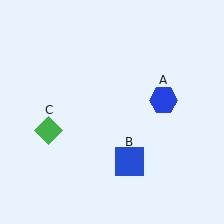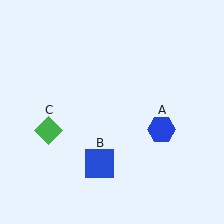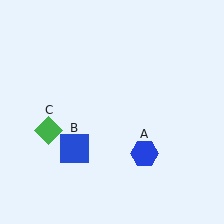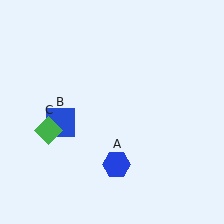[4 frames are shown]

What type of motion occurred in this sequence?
The blue hexagon (object A), blue square (object B) rotated clockwise around the center of the scene.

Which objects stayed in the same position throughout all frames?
Green diamond (object C) remained stationary.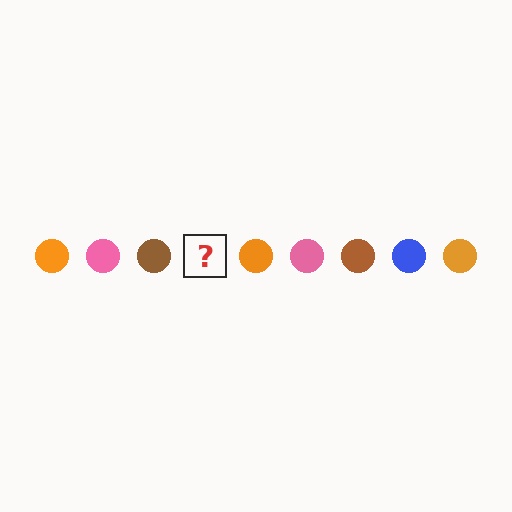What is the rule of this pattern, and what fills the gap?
The rule is that the pattern cycles through orange, pink, brown, blue circles. The gap should be filled with a blue circle.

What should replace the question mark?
The question mark should be replaced with a blue circle.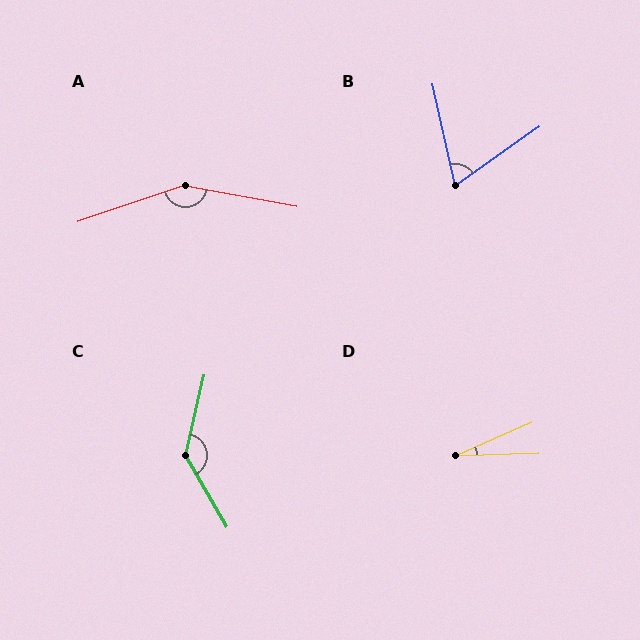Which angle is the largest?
A, at approximately 151 degrees.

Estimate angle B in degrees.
Approximately 68 degrees.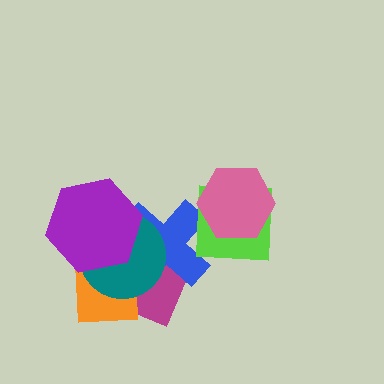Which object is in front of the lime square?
The pink hexagon is in front of the lime square.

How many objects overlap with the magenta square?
3 objects overlap with the magenta square.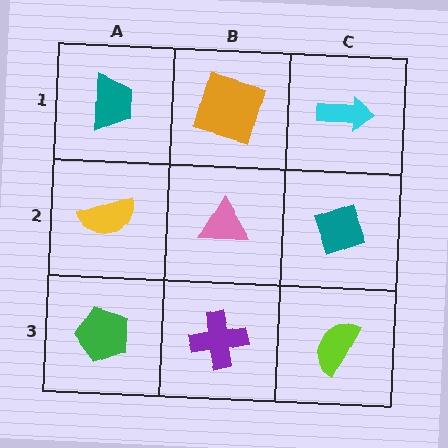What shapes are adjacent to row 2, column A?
A teal trapezoid (row 1, column A), a green pentagon (row 3, column A), a pink triangle (row 2, column B).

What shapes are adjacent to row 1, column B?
A pink triangle (row 2, column B), a teal trapezoid (row 1, column A), a cyan arrow (row 1, column C).